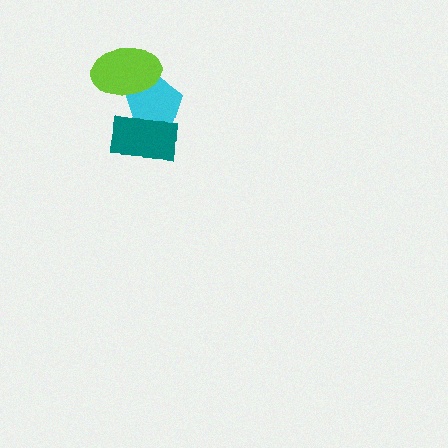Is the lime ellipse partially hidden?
No, no other shape covers it.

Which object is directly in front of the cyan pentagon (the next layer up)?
The teal rectangle is directly in front of the cyan pentagon.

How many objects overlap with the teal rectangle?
1 object overlaps with the teal rectangle.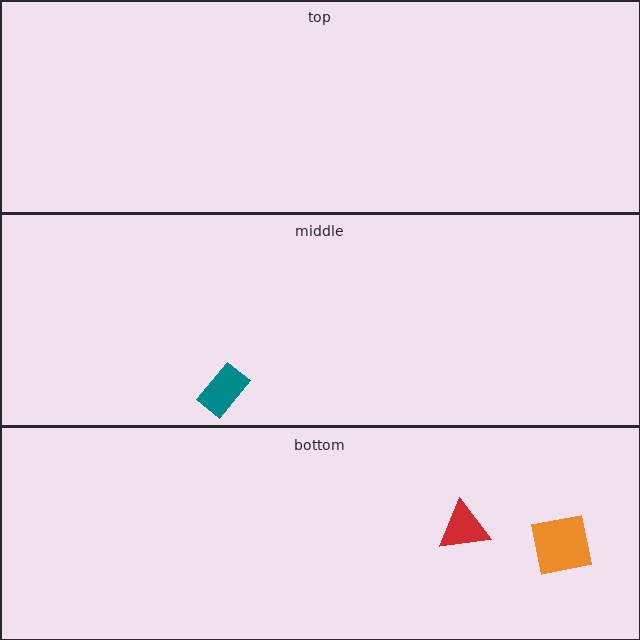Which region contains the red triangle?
The bottom region.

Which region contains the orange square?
The bottom region.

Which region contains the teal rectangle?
The middle region.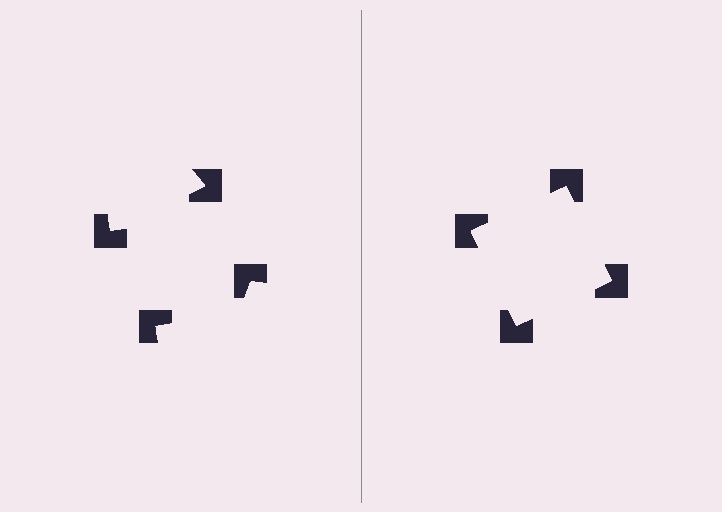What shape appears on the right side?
An illusory square.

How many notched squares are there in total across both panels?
8 — 4 on each side.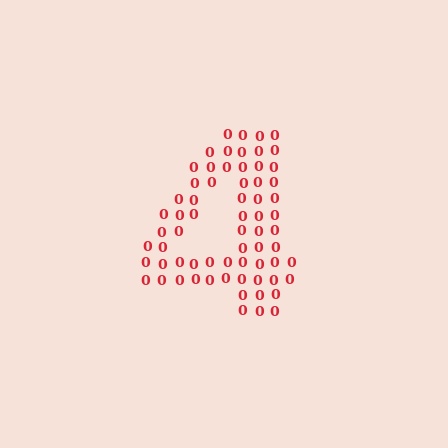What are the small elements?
The small elements are digit 0's.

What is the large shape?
The large shape is the digit 4.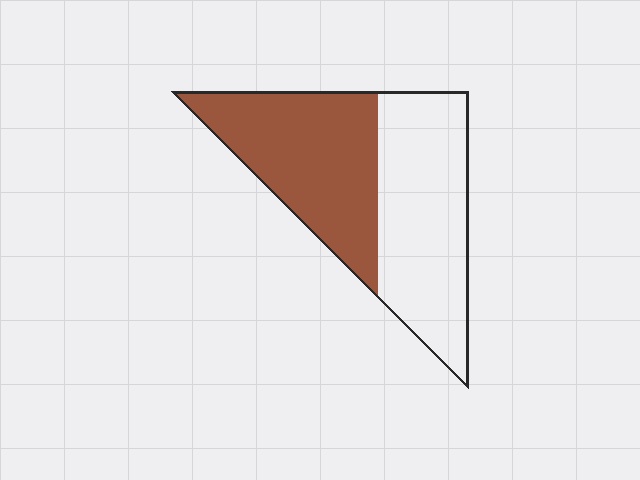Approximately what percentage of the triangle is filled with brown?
Approximately 50%.